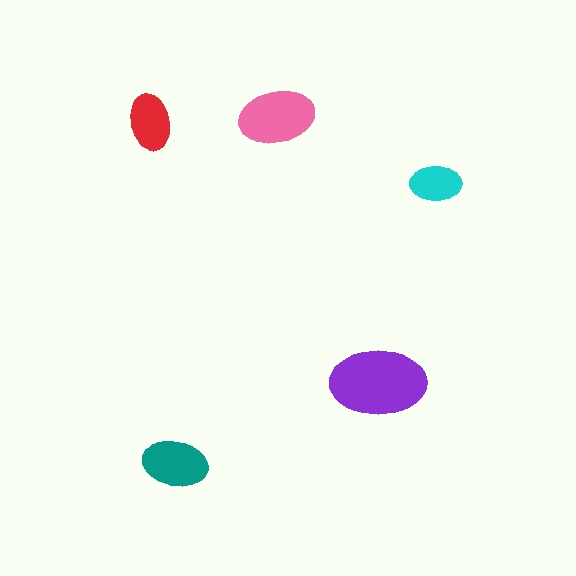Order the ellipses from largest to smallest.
the purple one, the pink one, the teal one, the red one, the cyan one.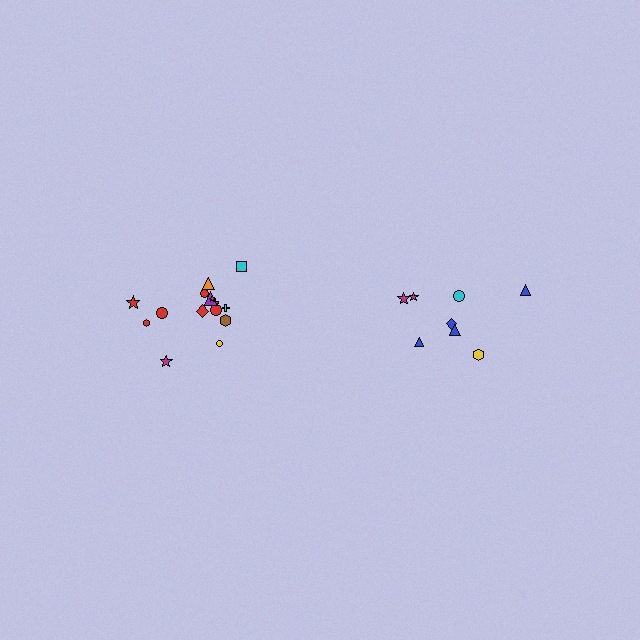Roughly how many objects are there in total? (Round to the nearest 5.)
Roughly 25 objects in total.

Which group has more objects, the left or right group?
The left group.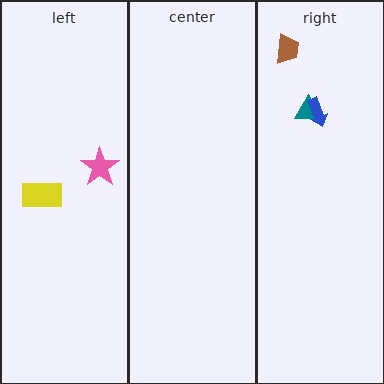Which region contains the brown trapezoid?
The right region.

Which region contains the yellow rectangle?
The left region.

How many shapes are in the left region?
2.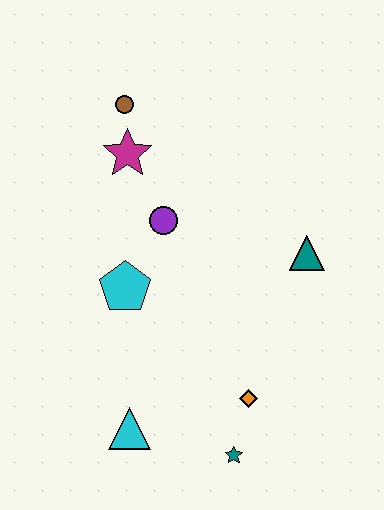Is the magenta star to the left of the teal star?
Yes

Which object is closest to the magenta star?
The brown circle is closest to the magenta star.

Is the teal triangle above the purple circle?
No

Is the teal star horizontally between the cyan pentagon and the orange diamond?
Yes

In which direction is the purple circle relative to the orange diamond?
The purple circle is above the orange diamond.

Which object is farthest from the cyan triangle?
The brown circle is farthest from the cyan triangle.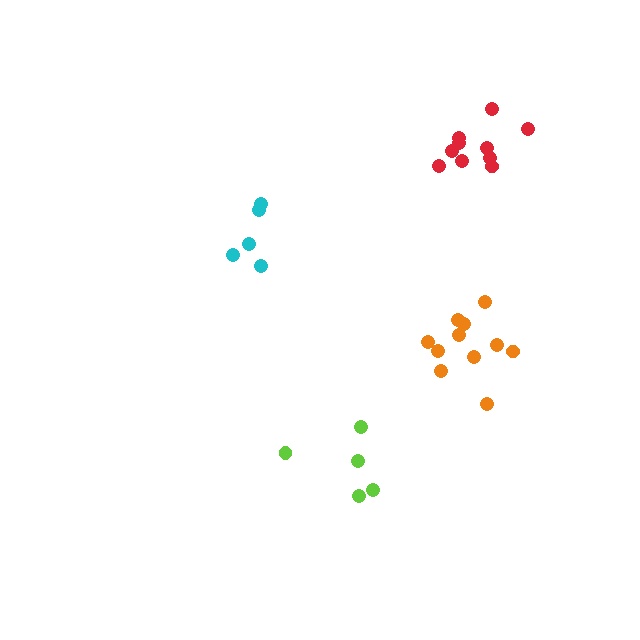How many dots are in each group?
Group 1: 5 dots, Group 2: 11 dots, Group 3: 5 dots, Group 4: 10 dots (31 total).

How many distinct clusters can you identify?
There are 4 distinct clusters.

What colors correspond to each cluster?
The clusters are colored: cyan, orange, lime, red.